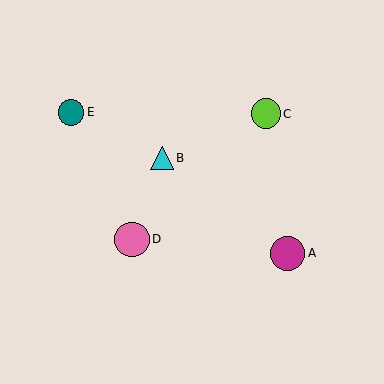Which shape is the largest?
The pink circle (labeled D) is the largest.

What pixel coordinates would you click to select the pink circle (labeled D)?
Click at (132, 239) to select the pink circle D.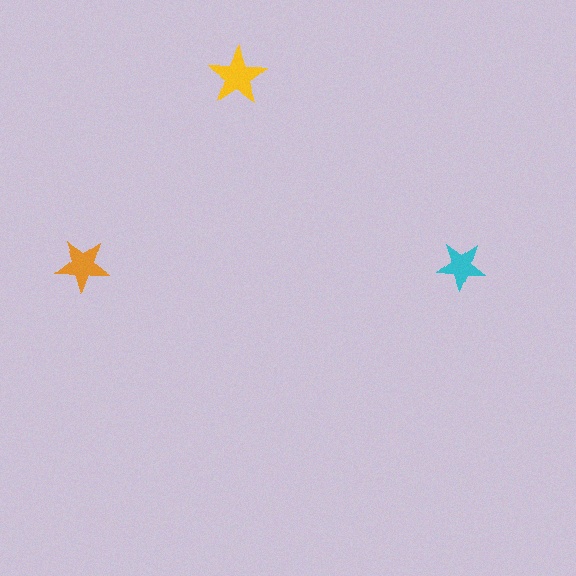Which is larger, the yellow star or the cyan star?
The yellow one.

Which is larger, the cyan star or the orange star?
The orange one.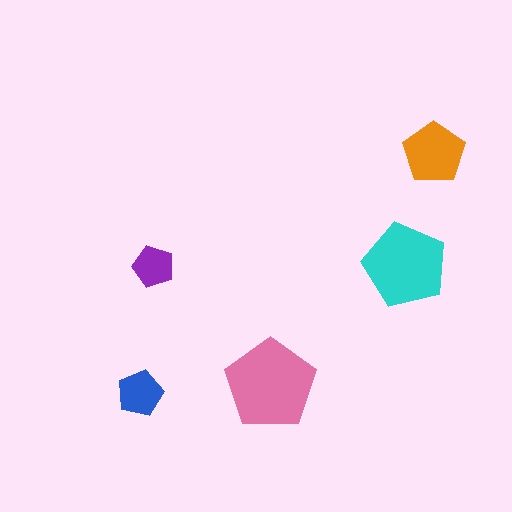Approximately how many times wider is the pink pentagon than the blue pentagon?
About 2 times wider.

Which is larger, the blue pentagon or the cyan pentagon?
The cyan one.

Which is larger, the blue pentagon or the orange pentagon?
The orange one.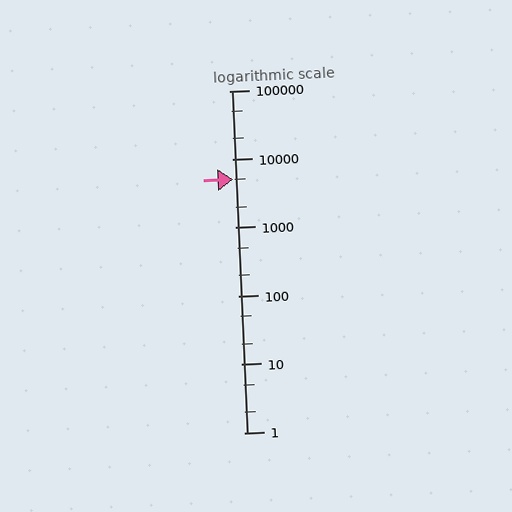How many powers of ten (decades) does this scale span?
The scale spans 5 decades, from 1 to 100000.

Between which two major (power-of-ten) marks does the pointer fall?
The pointer is between 1000 and 10000.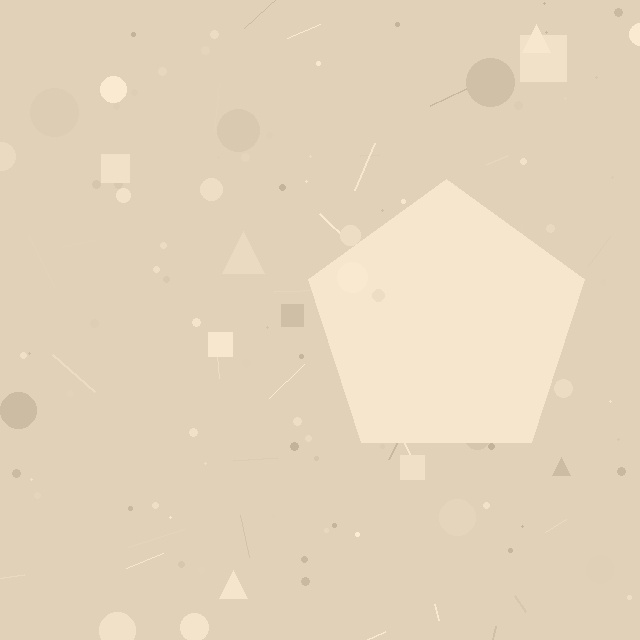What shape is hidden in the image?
A pentagon is hidden in the image.